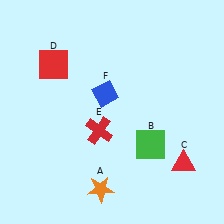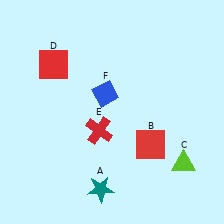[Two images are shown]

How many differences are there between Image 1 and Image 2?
There are 3 differences between the two images.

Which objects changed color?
A changed from orange to teal. B changed from green to red. C changed from red to lime.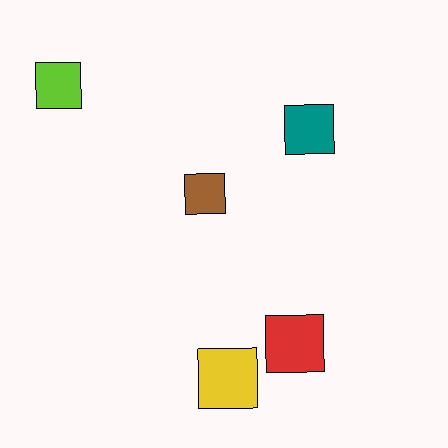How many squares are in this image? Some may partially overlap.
There are 5 squares.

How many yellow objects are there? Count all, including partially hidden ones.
There is 1 yellow object.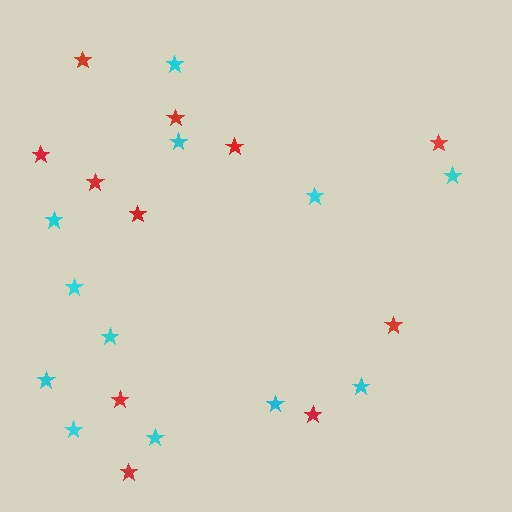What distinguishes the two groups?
There are 2 groups: one group of red stars (11) and one group of cyan stars (12).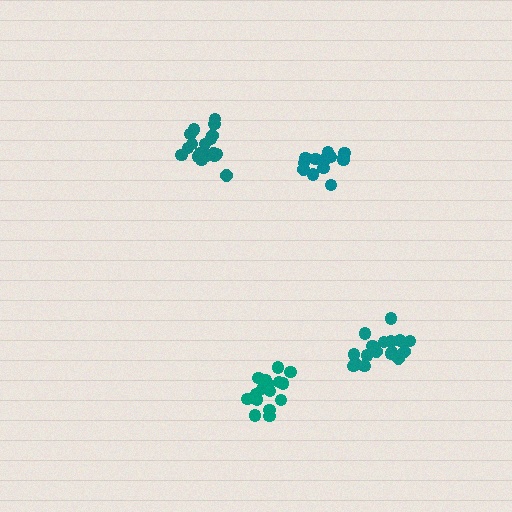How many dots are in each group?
Group 1: 13 dots, Group 2: 18 dots, Group 3: 17 dots, Group 4: 18 dots (66 total).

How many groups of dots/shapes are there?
There are 4 groups.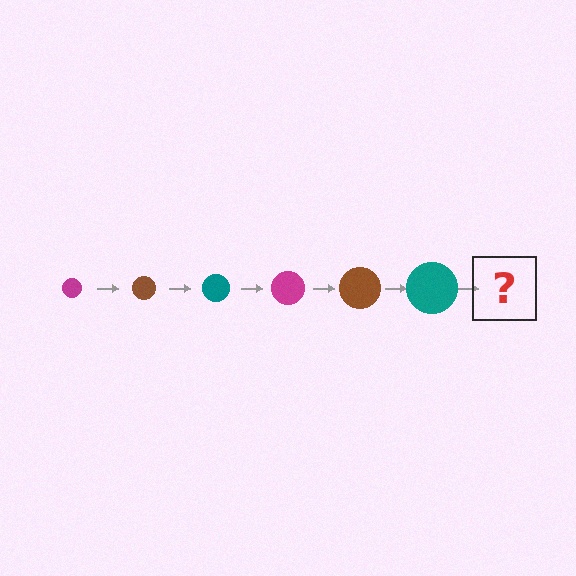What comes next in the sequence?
The next element should be a magenta circle, larger than the previous one.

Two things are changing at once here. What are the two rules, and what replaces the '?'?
The two rules are that the circle grows larger each step and the color cycles through magenta, brown, and teal. The '?' should be a magenta circle, larger than the previous one.